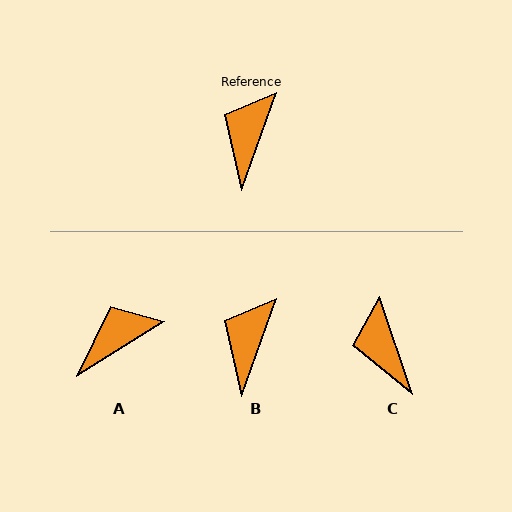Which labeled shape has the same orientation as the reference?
B.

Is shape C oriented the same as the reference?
No, it is off by about 39 degrees.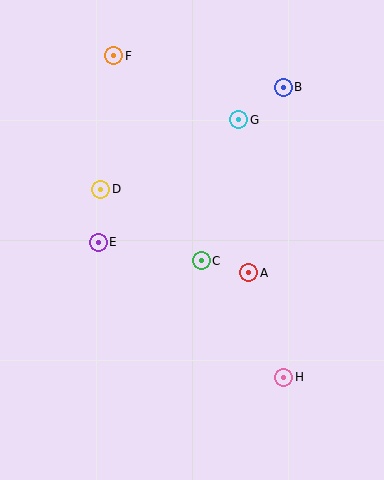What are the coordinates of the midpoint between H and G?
The midpoint between H and G is at (261, 249).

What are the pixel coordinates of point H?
Point H is at (284, 377).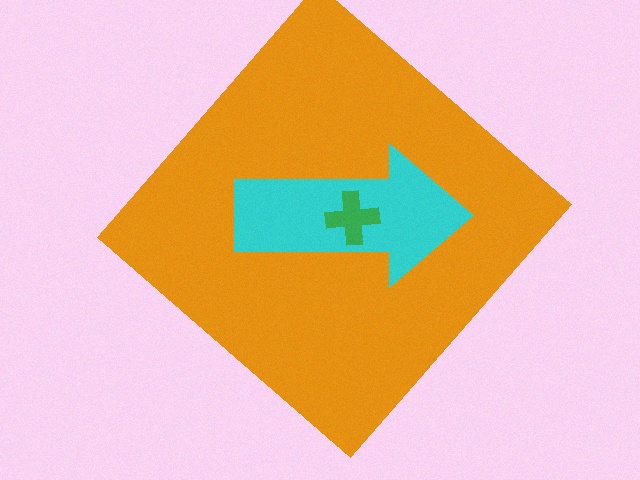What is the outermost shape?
The orange diamond.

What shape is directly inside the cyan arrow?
The green cross.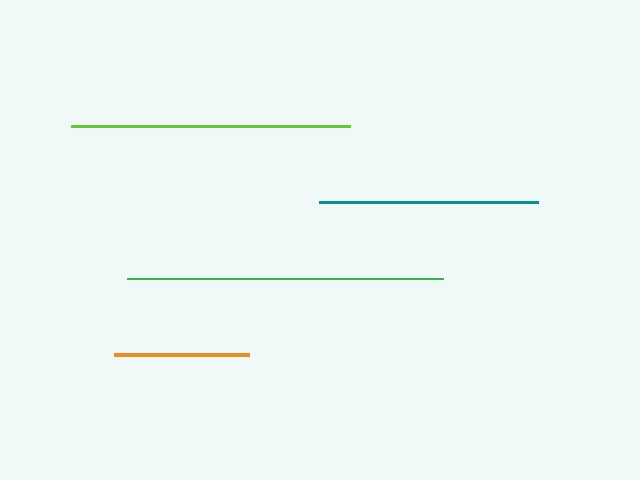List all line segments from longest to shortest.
From longest to shortest: green, lime, teal, orange.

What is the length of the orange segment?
The orange segment is approximately 135 pixels long.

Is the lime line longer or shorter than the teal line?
The lime line is longer than the teal line.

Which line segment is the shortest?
The orange line is the shortest at approximately 135 pixels.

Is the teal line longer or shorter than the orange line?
The teal line is longer than the orange line.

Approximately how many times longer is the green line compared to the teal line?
The green line is approximately 1.4 times the length of the teal line.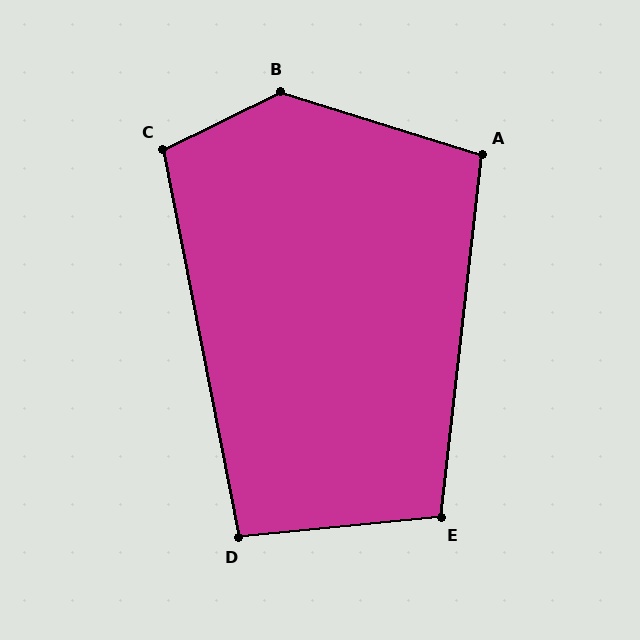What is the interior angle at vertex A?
Approximately 101 degrees (obtuse).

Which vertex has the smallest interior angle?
D, at approximately 96 degrees.